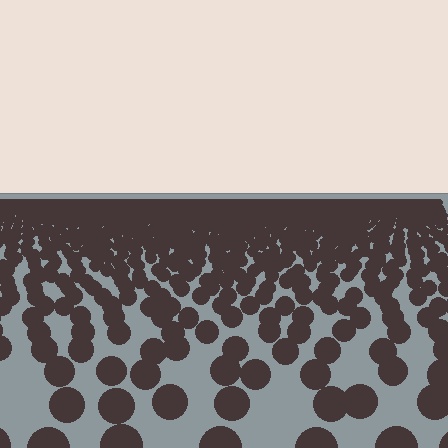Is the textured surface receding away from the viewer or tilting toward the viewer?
The surface is receding away from the viewer. Texture elements get smaller and denser toward the top.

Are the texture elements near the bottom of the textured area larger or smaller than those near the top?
Larger. Near the bottom, elements are closer to the viewer and appear at a bigger on-screen size.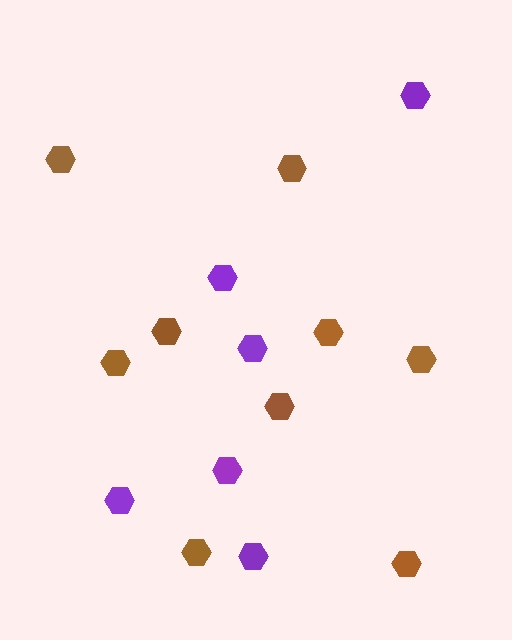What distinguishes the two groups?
There are 2 groups: one group of brown hexagons (9) and one group of purple hexagons (6).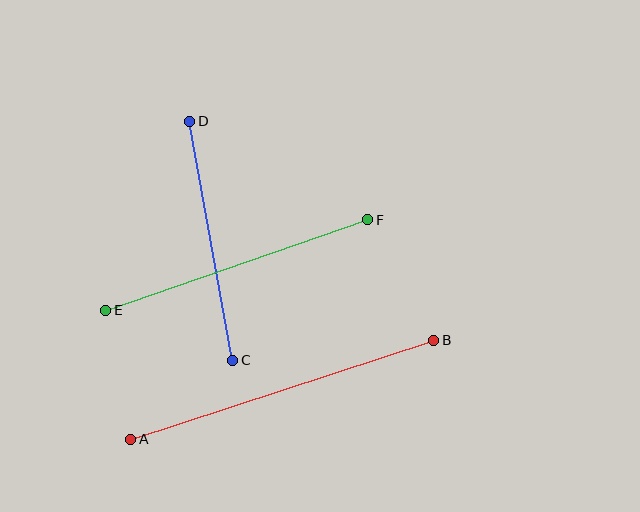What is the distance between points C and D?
The distance is approximately 243 pixels.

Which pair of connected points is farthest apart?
Points A and B are farthest apart.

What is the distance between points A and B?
The distance is approximately 319 pixels.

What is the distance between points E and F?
The distance is approximately 278 pixels.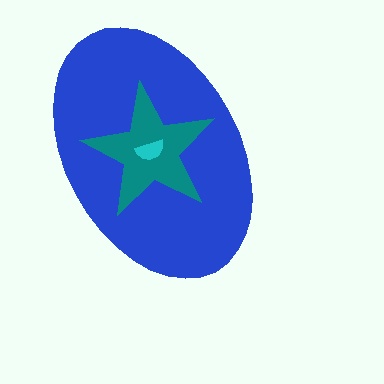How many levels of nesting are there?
3.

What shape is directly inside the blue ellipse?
The teal star.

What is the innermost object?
The cyan semicircle.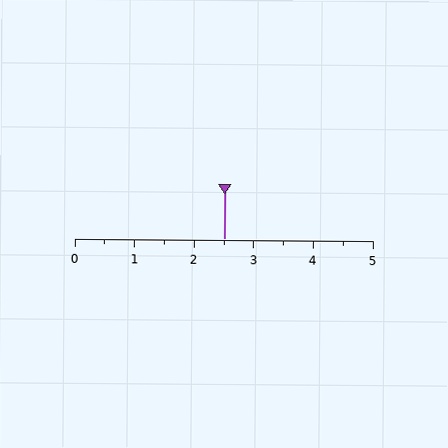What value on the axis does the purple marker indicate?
The marker indicates approximately 2.5.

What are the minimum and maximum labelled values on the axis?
The axis runs from 0 to 5.